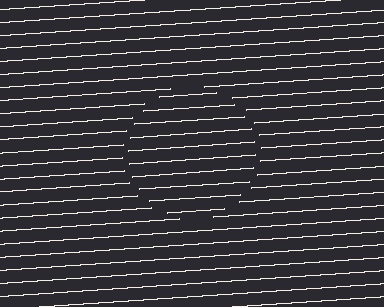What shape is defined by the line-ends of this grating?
An illusory circle. The interior of the shape contains the same grating, shifted by half a period — the contour is defined by the phase discontinuity where line-ends from the inner and outer gratings abut.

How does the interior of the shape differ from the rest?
The interior of the shape contains the same grating, shifted by half a period — the contour is defined by the phase discontinuity where line-ends from the inner and outer gratings abut.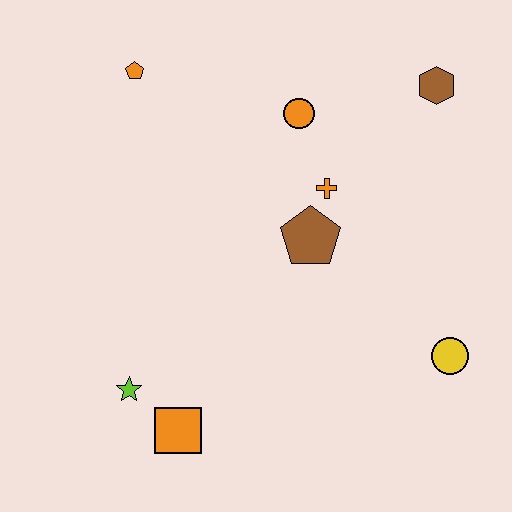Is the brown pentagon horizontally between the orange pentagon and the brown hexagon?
Yes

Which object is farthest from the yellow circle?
The orange pentagon is farthest from the yellow circle.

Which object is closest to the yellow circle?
The brown pentagon is closest to the yellow circle.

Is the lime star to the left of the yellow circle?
Yes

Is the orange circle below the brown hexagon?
Yes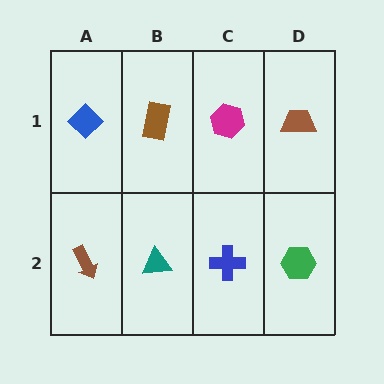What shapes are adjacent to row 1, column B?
A teal triangle (row 2, column B), a blue diamond (row 1, column A), a magenta hexagon (row 1, column C).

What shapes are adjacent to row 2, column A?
A blue diamond (row 1, column A), a teal triangle (row 2, column B).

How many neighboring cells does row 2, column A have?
2.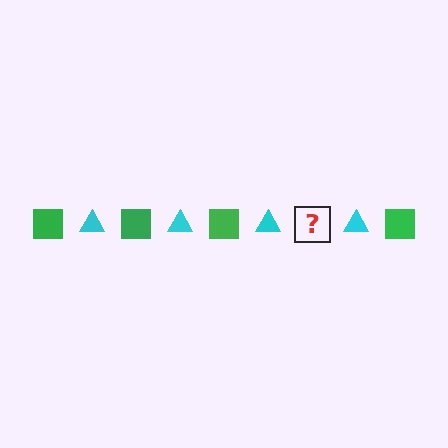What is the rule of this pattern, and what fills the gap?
The rule is that the pattern alternates between green square and cyan triangle. The gap should be filled with a green square.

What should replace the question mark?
The question mark should be replaced with a green square.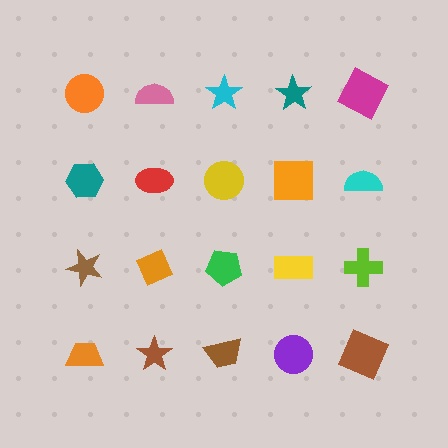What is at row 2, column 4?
An orange square.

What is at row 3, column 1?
A brown star.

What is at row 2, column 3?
A yellow circle.